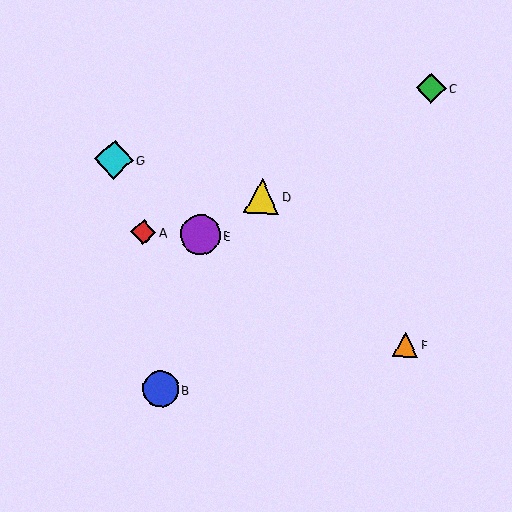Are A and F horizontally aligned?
No, A is at y≈232 and F is at y≈345.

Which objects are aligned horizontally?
Objects A, E are aligned horizontally.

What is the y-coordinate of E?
Object E is at y≈235.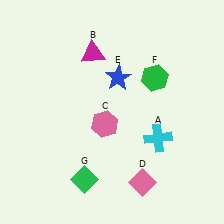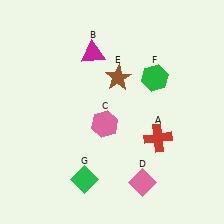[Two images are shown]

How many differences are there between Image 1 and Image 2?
There are 2 differences between the two images.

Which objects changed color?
A changed from cyan to red. E changed from blue to brown.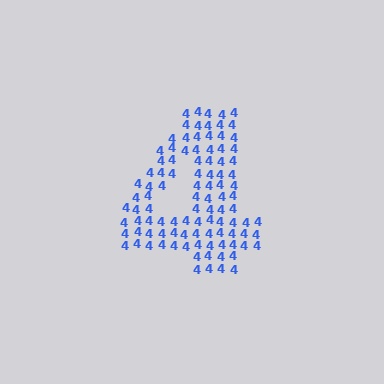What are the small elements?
The small elements are digit 4's.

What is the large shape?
The large shape is the digit 4.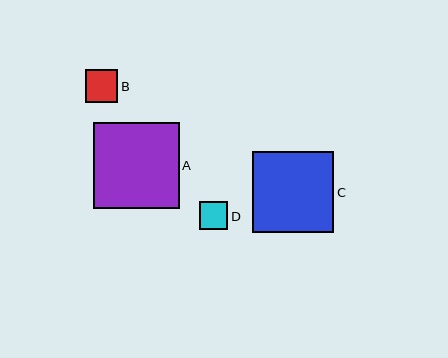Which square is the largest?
Square A is the largest with a size of approximately 86 pixels.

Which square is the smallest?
Square D is the smallest with a size of approximately 28 pixels.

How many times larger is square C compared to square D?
Square C is approximately 2.9 times the size of square D.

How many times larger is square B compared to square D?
Square B is approximately 1.2 times the size of square D.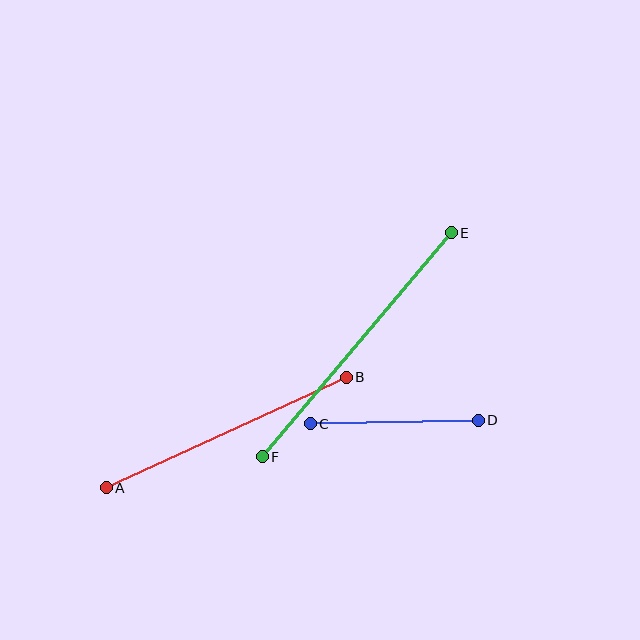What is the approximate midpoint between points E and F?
The midpoint is at approximately (357, 345) pixels.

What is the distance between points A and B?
The distance is approximately 264 pixels.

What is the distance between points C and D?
The distance is approximately 168 pixels.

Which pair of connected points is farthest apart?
Points E and F are farthest apart.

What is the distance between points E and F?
The distance is approximately 293 pixels.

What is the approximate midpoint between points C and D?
The midpoint is at approximately (394, 422) pixels.